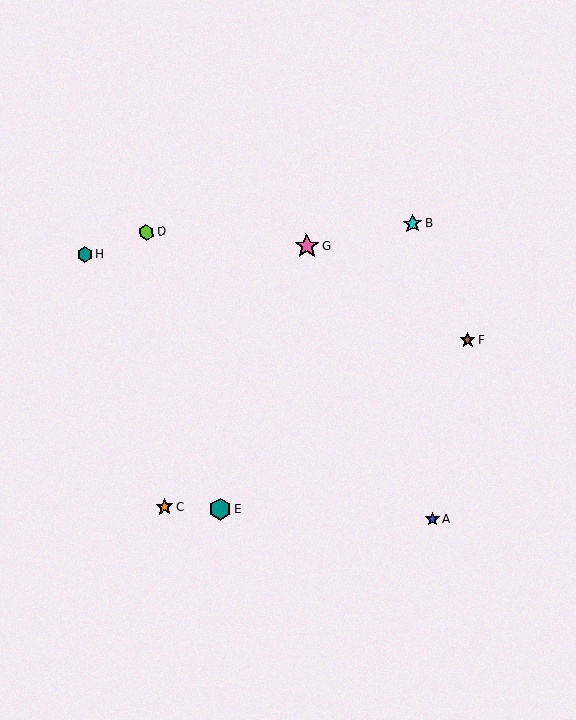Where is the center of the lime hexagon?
The center of the lime hexagon is at (146, 232).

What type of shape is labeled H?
Shape H is a teal hexagon.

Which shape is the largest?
The pink star (labeled G) is the largest.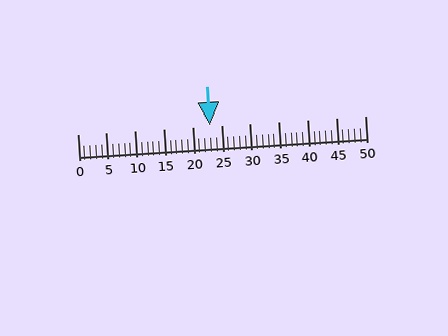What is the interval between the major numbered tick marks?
The major tick marks are spaced 5 units apart.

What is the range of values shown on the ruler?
The ruler shows values from 0 to 50.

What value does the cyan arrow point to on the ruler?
The cyan arrow points to approximately 23.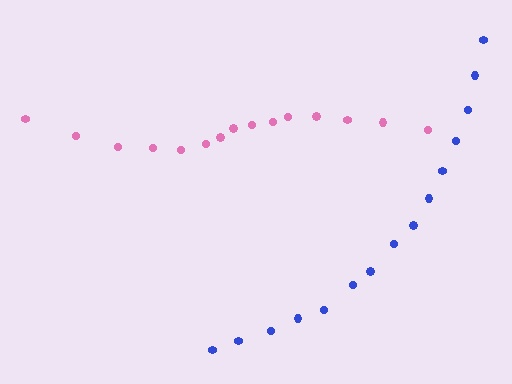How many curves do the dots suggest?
There are 2 distinct paths.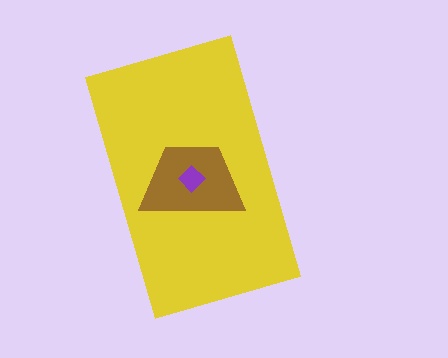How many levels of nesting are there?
3.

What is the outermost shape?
The yellow rectangle.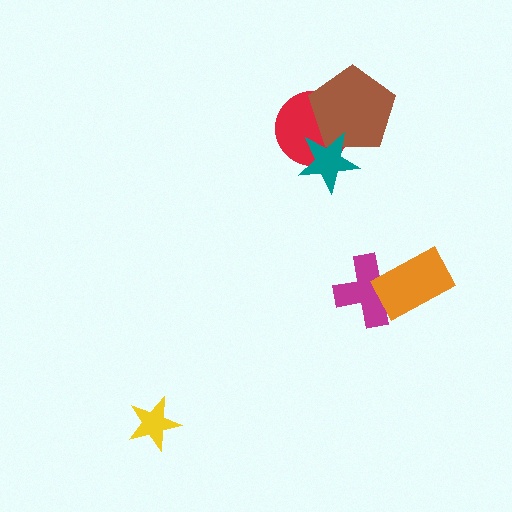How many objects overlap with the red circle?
2 objects overlap with the red circle.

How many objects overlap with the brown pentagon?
2 objects overlap with the brown pentagon.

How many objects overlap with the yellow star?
0 objects overlap with the yellow star.